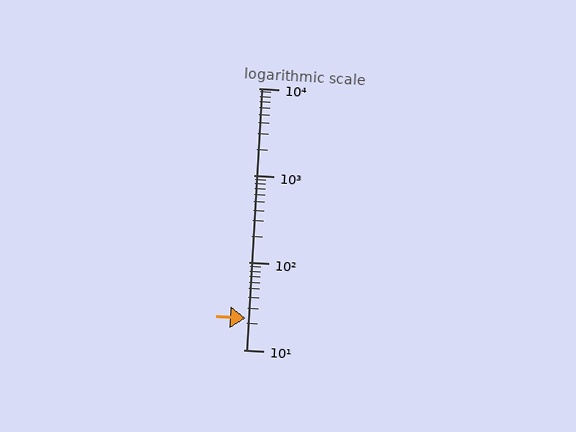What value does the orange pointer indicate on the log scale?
The pointer indicates approximately 23.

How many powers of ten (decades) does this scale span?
The scale spans 3 decades, from 10 to 10000.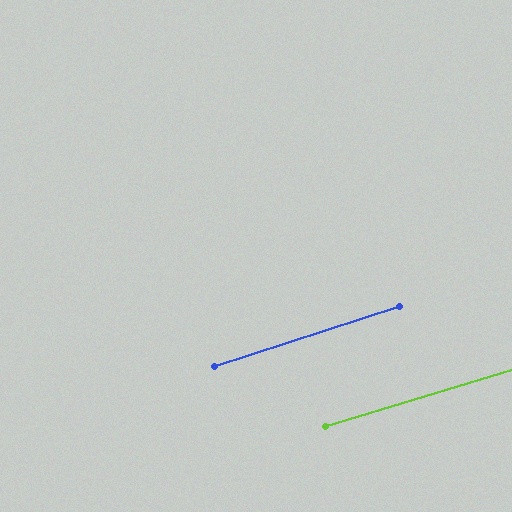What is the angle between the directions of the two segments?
Approximately 1 degree.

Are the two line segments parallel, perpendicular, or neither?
Parallel — their directions differ by only 1.0°.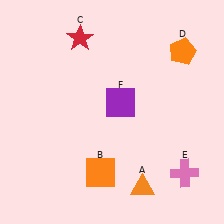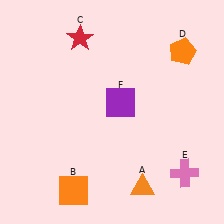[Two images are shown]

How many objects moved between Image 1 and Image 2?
1 object moved between the two images.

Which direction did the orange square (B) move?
The orange square (B) moved left.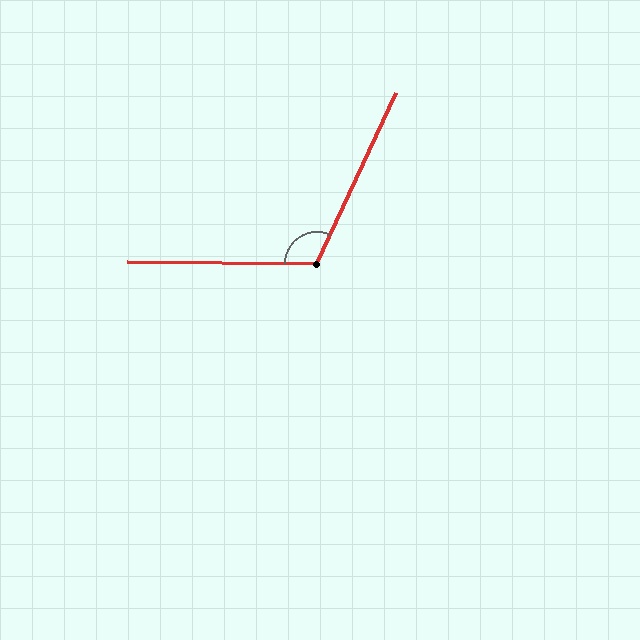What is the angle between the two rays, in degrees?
Approximately 114 degrees.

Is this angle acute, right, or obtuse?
It is obtuse.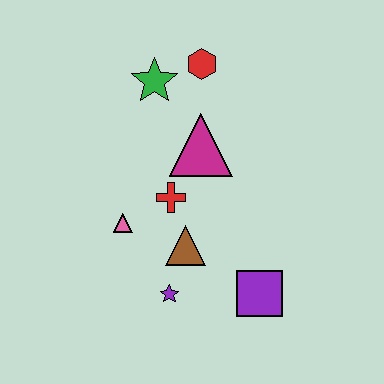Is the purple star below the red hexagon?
Yes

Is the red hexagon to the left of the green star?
No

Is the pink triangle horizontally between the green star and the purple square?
No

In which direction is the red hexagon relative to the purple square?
The red hexagon is above the purple square.